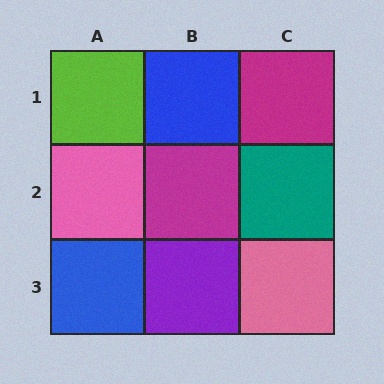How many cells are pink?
2 cells are pink.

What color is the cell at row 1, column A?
Lime.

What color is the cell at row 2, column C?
Teal.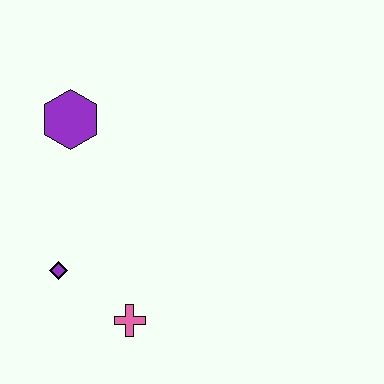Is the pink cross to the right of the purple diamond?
Yes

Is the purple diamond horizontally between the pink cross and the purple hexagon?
No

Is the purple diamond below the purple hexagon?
Yes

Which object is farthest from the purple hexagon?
The pink cross is farthest from the purple hexagon.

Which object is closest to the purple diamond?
The pink cross is closest to the purple diamond.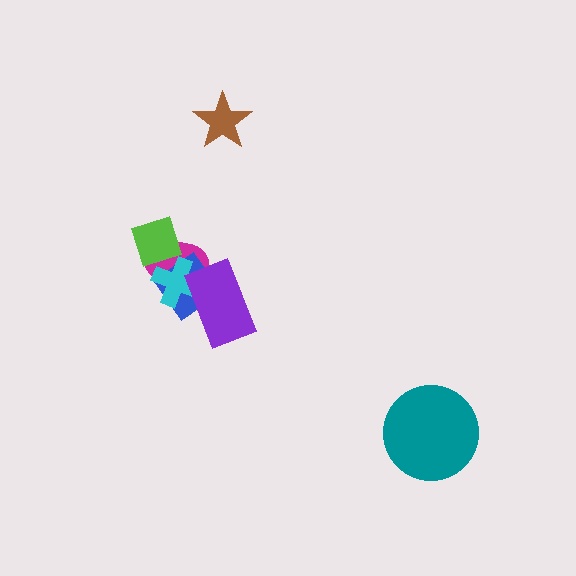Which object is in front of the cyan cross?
The purple rectangle is in front of the cyan cross.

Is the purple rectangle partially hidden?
No, no other shape covers it.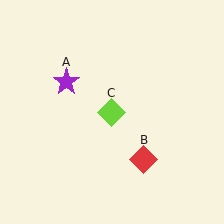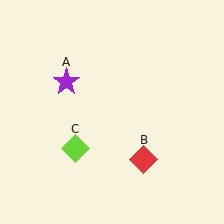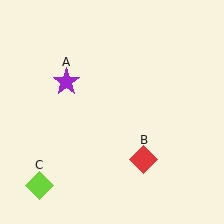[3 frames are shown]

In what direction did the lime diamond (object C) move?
The lime diamond (object C) moved down and to the left.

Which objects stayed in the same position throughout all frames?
Purple star (object A) and red diamond (object B) remained stationary.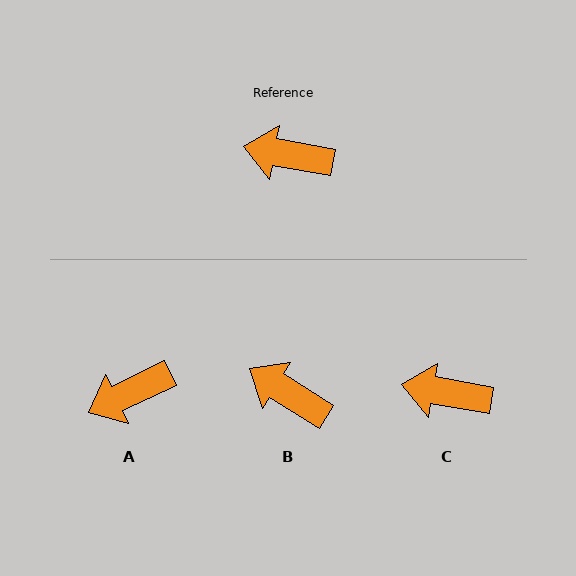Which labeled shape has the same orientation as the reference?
C.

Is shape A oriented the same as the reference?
No, it is off by about 36 degrees.